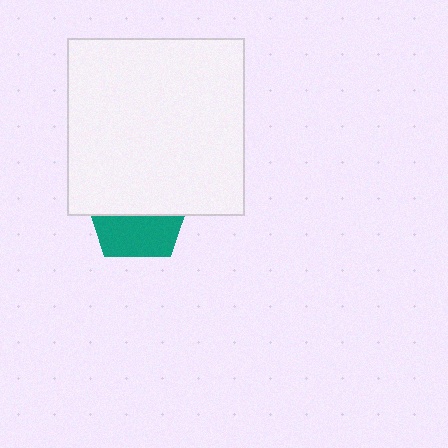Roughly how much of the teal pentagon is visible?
A small part of it is visible (roughly 44%).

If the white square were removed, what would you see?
You would see the complete teal pentagon.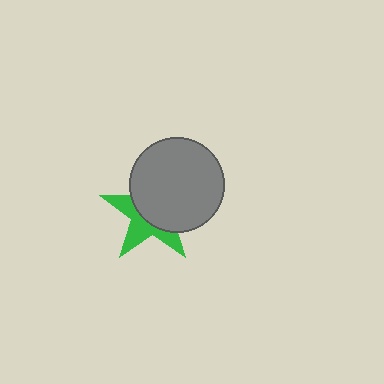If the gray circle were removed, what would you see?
You would see the complete green star.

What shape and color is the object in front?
The object in front is a gray circle.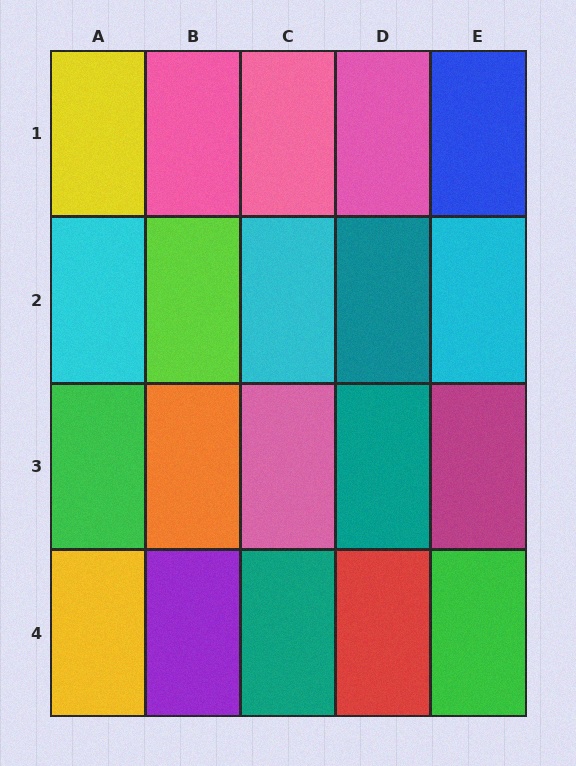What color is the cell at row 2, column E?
Cyan.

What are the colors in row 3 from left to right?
Green, orange, pink, teal, magenta.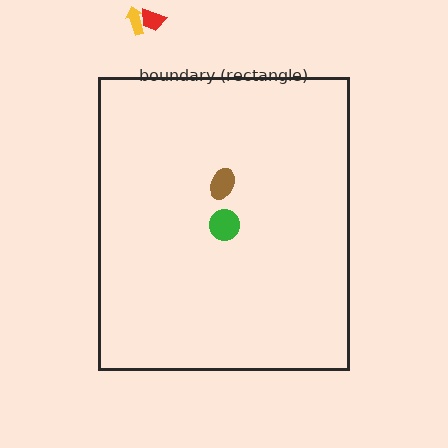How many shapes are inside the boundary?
2 inside, 2 outside.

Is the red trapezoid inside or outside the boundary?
Outside.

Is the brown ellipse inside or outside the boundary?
Inside.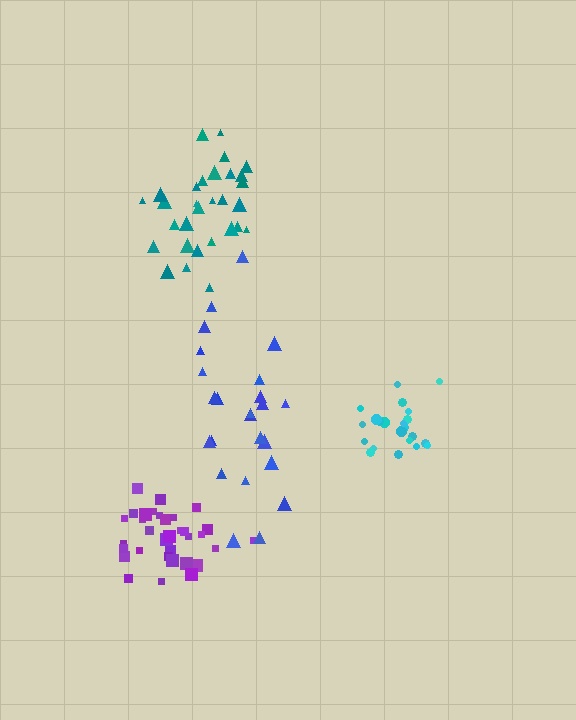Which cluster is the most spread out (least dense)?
Blue.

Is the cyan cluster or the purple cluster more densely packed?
Cyan.